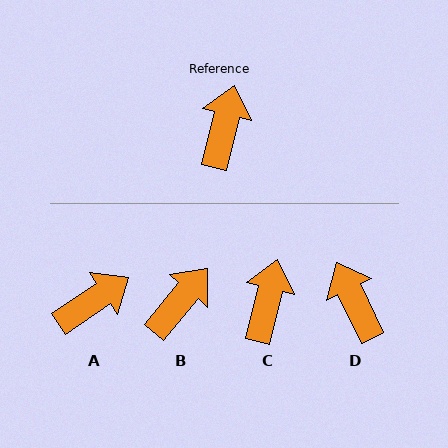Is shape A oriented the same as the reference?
No, it is off by about 42 degrees.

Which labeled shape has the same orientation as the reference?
C.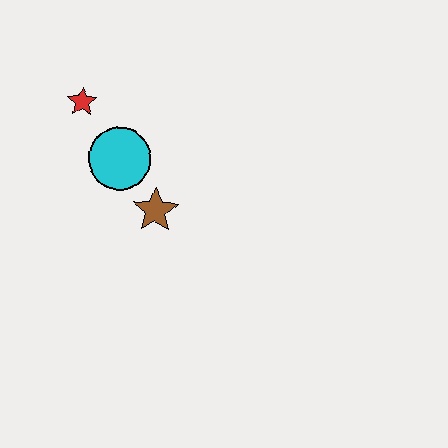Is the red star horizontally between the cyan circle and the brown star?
No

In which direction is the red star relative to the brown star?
The red star is above the brown star.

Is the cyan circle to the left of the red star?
No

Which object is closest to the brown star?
The cyan circle is closest to the brown star.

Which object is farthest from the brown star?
The red star is farthest from the brown star.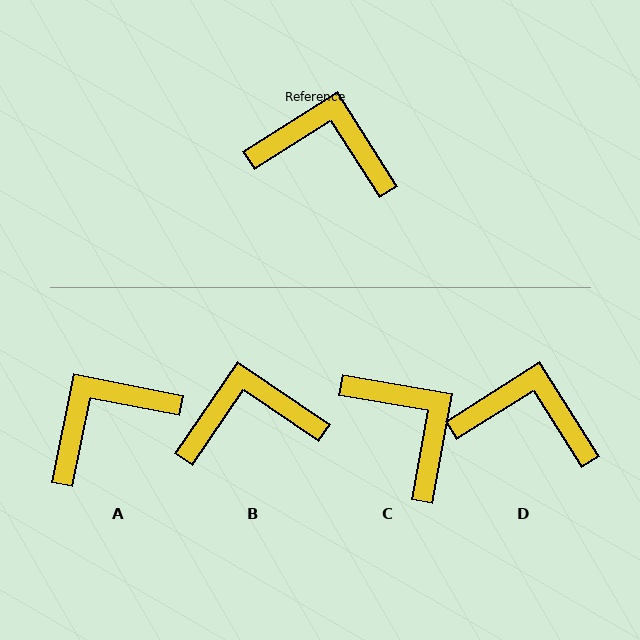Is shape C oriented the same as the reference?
No, it is off by about 42 degrees.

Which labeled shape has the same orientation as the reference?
D.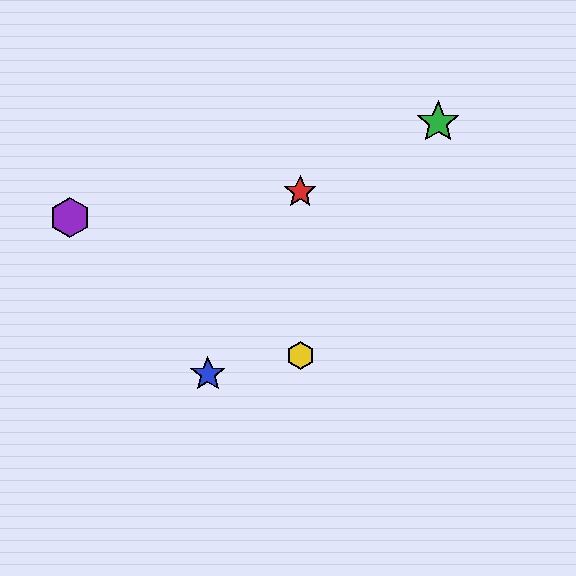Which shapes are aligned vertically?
The red star, the yellow hexagon are aligned vertically.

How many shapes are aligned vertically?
2 shapes (the red star, the yellow hexagon) are aligned vertically.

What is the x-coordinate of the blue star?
The blue star is at x≈208.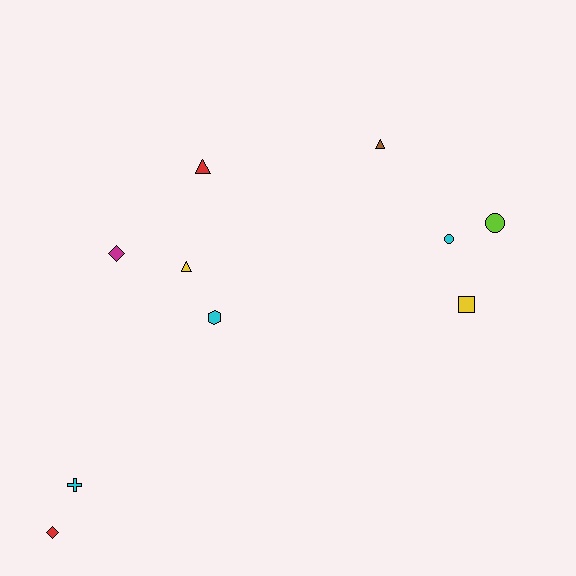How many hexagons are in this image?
There is 1 hexagon.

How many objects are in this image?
There are 10 objects.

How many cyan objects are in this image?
There are 3 cyan objects.